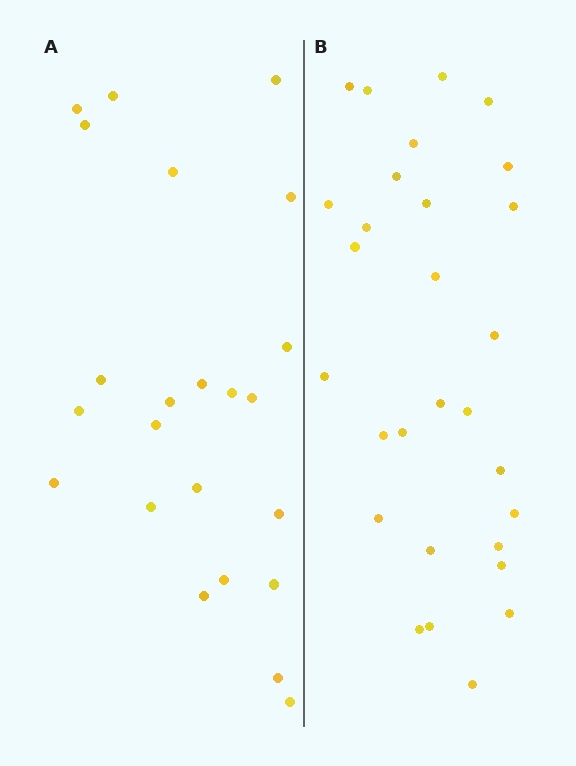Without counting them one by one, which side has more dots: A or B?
Region B (the right region) has more dots.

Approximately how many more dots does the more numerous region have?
Region B has about 6 more dots than region A.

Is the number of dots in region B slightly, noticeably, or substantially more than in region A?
Region B has noticeably more, but not dramatically so. The ratio is roughly 1.3 to 1.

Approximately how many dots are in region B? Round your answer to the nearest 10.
About 30 dots. (The exact count is 29, which rounds to 30.)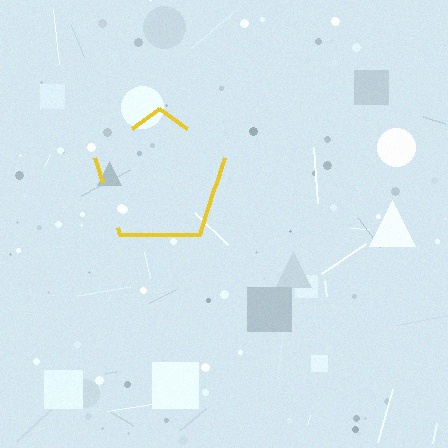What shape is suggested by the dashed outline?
The dashed outline suggests a pentagon.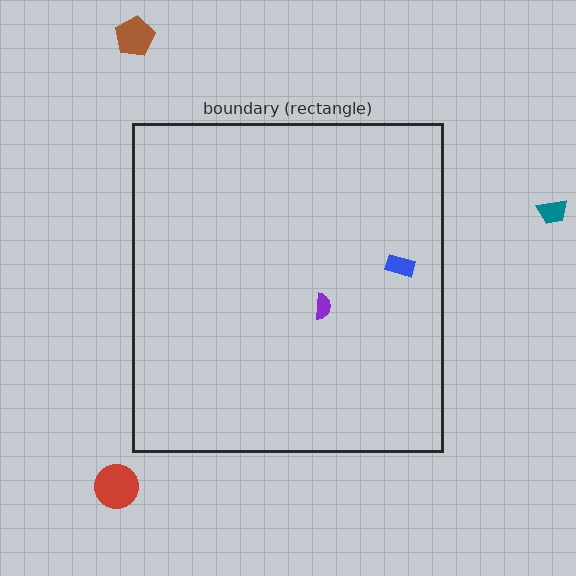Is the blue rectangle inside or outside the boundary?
Inside.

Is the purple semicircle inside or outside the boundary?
Inside.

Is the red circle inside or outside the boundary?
Outside.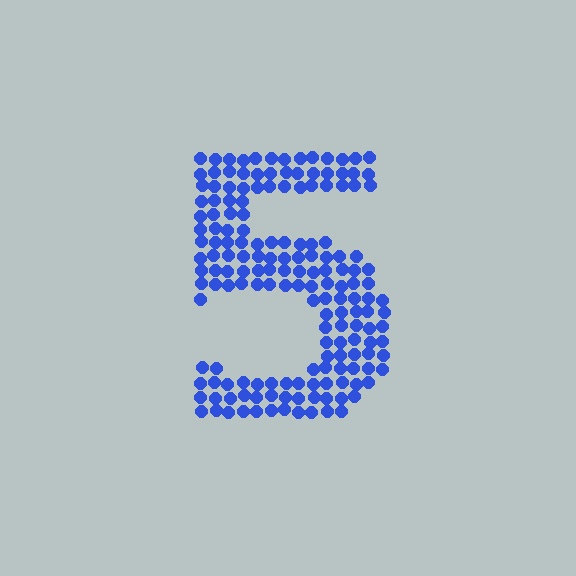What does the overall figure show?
The overall figure shows the digit 5.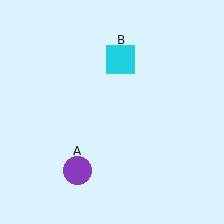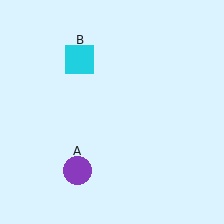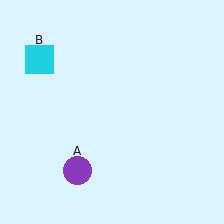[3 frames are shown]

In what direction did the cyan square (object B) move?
The cyan square (object B) moved left.